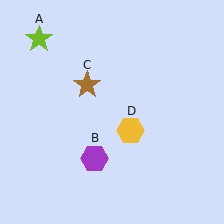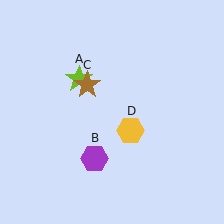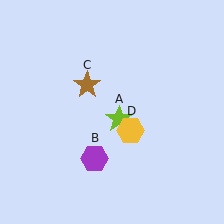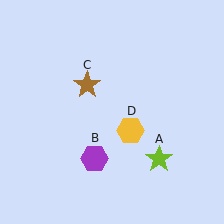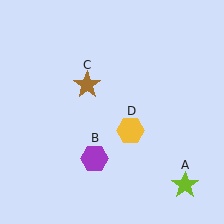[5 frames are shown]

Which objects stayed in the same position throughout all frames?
Purple hexagon (object B) and brown star (object C) and yellow hexagon (object D) remained stationary.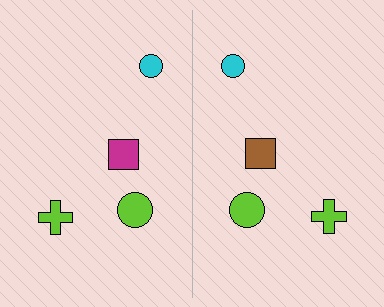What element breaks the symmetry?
The brown square on the right side breaks the symmetry — its mirror counterpart is magenta.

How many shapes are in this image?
There are 8 shapes in this image.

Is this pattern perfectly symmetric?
No, the pattern is not perfectly symmetric. The brown square on the right side breaks the symmetry — its mirror counterpart is magenta.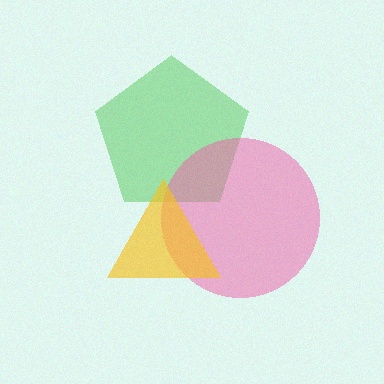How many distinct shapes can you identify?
There are 3 distinct shapes: a green pentagon, a pink circle, a yellow triangle.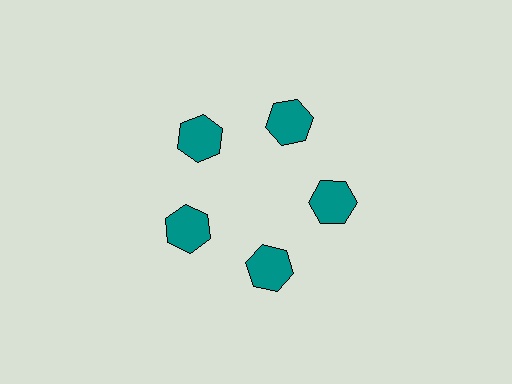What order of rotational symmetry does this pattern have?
This pattern has 5-fold rotational symmetry.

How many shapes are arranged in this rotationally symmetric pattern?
There are 5 shapes, arranged in 5 groups of 1.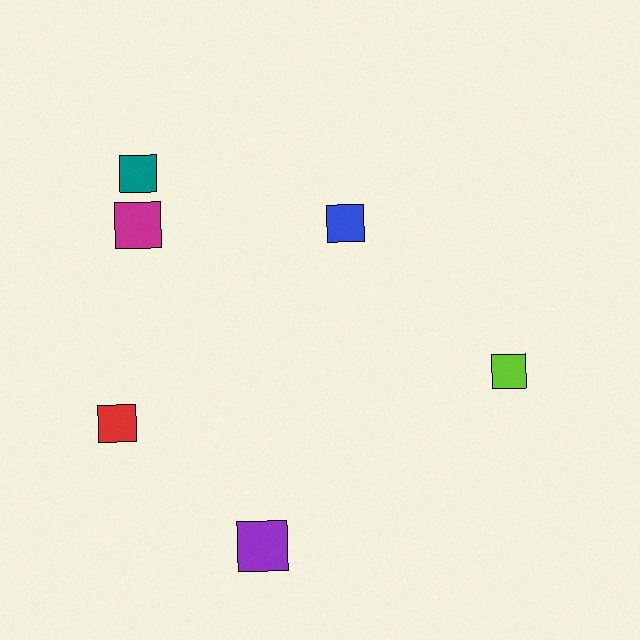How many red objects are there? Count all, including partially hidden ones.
There is 1 red object.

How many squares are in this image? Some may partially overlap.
There are 6 squares.